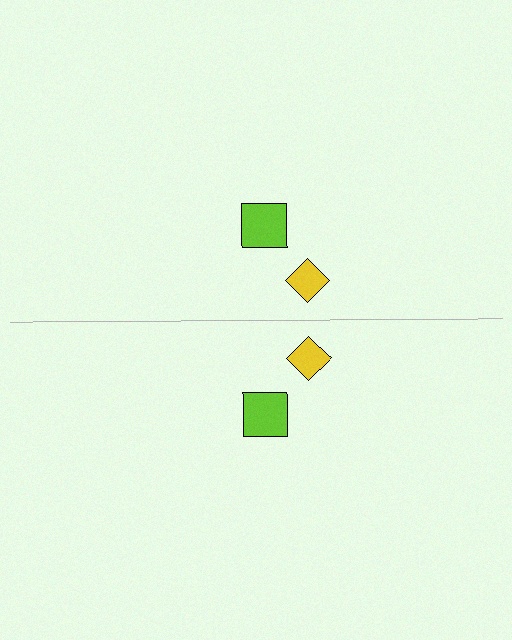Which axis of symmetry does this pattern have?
The pattern has a horizontal axis of symmetry running through the center of the image.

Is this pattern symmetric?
Yes, this pattern has bilateral (reflection) symmetry.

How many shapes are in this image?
There are 4 shapes in this image.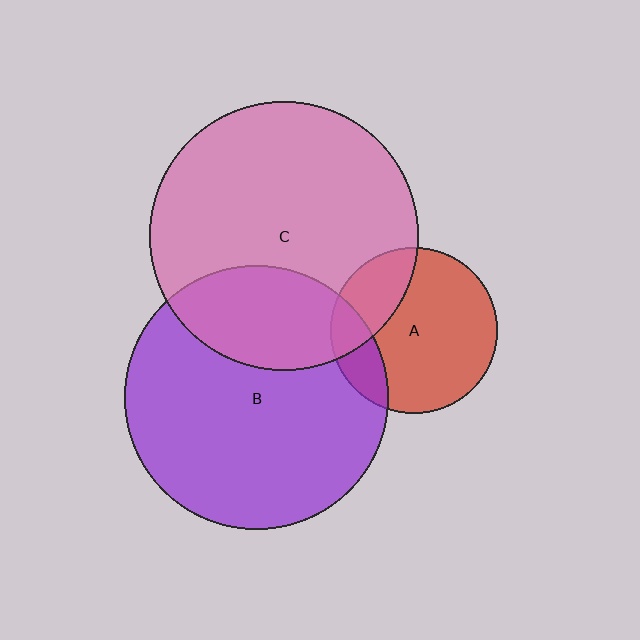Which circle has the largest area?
Circle C (pink).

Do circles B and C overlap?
Yes.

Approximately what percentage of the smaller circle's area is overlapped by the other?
Approximately 30%.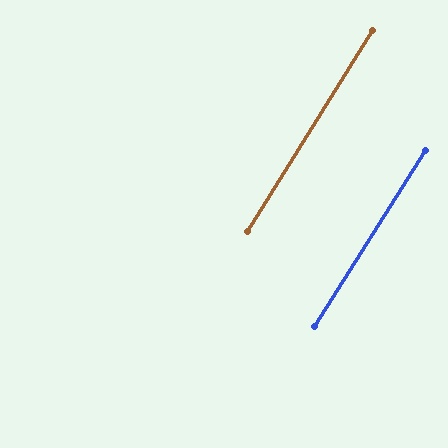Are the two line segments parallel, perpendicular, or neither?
Parallel — their directions differ by only 0.4°.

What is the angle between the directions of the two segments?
Approximately 0 degrees.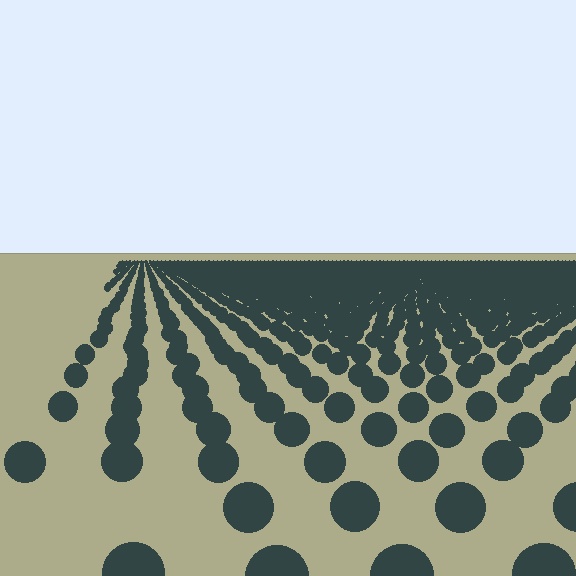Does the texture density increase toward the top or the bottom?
Density increases toward the top.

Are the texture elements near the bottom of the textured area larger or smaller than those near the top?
Larger. Near the bottom, elements are closer to the viewer and appear at a bigger on-screen size.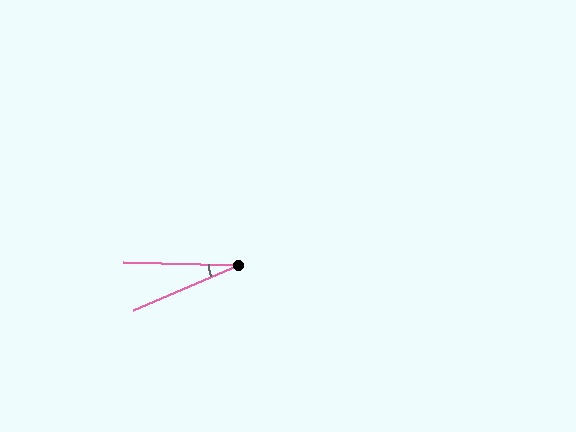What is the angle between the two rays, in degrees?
Approximately 25 degrees.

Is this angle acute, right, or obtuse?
It is acute.